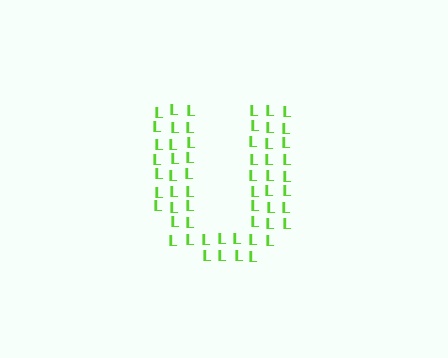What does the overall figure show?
The overall figure shows the letter U.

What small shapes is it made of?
It is made of small letter L's.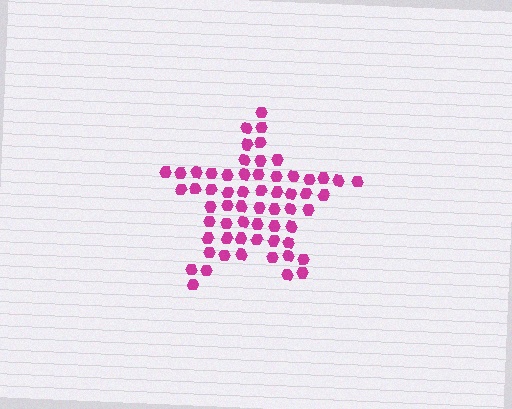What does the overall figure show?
The overall figure shows a star.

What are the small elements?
The small elements are hexagons.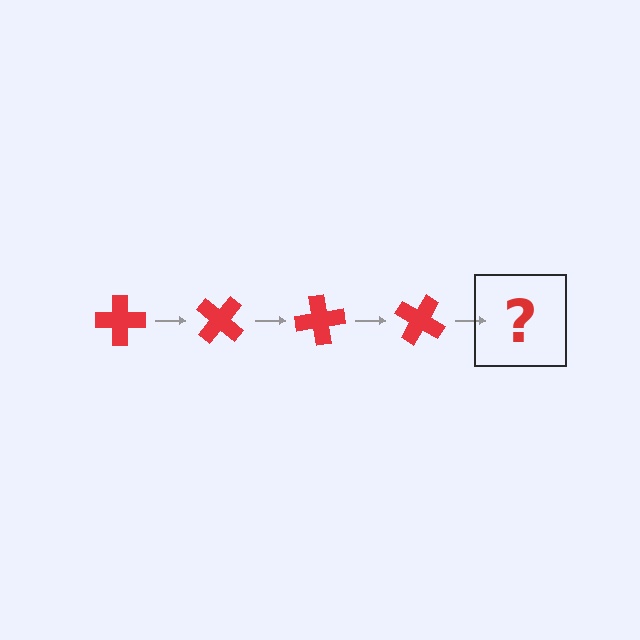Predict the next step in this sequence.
The next step is a red cross rotated 160 degrees.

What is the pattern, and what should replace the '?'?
The pattern is that the cross rotates 40 degrees each step. The '?' should be a red cross rotated 160 degrees.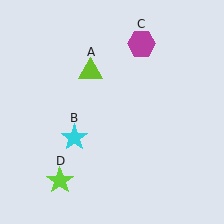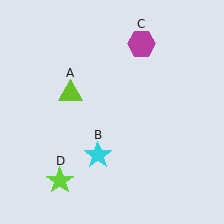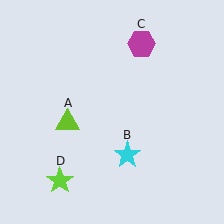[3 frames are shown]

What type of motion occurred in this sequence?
The lime triangle (object A), cyan star (object B) rotated counterclockwise around the center of the scene.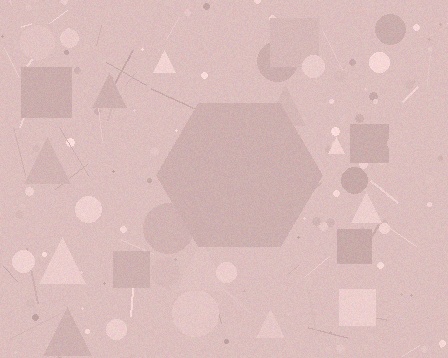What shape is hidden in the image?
A hexagon is hidden in the image.